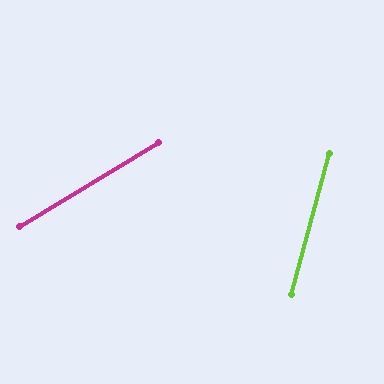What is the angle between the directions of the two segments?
Approximately 43 degrees.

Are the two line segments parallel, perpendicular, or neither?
Neither parallel nor perpendicular — they differ by about 43°.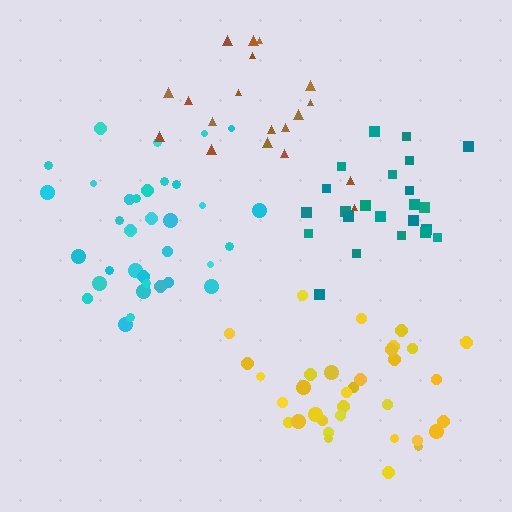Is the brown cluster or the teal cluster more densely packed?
Teal.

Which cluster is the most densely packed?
Teal.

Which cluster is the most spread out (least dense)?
Brown.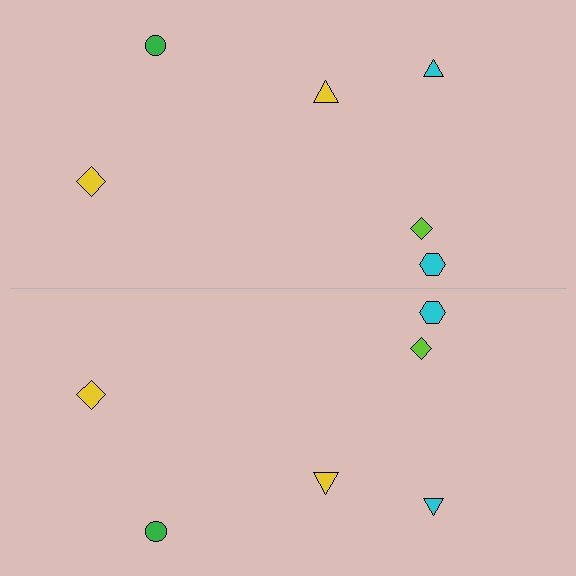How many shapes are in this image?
There are 12 shapes in this image.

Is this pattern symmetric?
Yes, this pattern has bilateral (reflection) symmetry.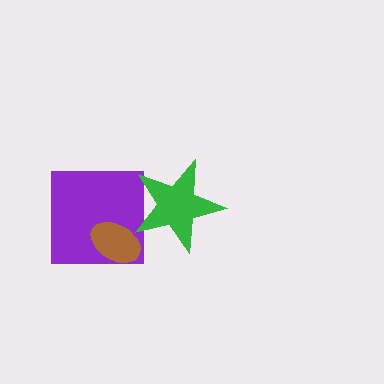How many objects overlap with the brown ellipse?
1 object overlaps with the brown ellipse.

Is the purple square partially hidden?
Yes, it is partially covered by another shape.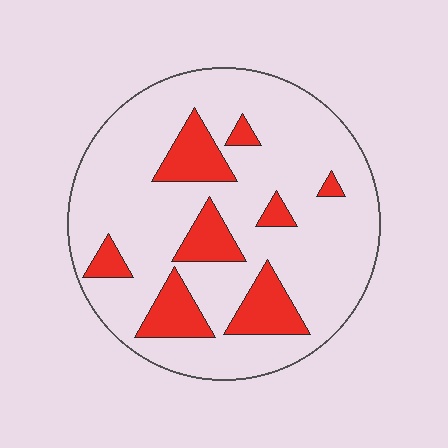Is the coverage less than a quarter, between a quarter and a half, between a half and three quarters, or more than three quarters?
Less than a quarter.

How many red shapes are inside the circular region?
8.